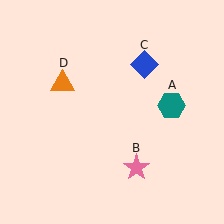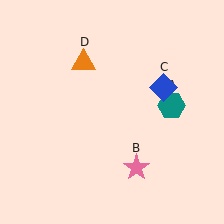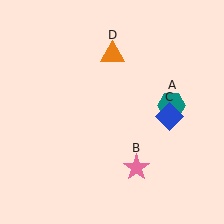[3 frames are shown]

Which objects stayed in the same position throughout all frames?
Teal hexagon (object A) and pink star (object B) remained stationary.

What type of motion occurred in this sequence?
The blue diamond (object C), orange triangle (object D) rotated clockwise around the center of the scene.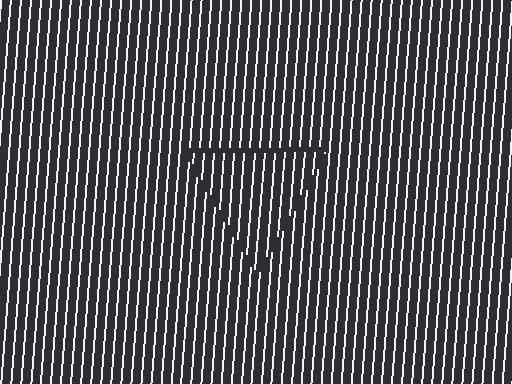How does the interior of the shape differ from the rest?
The interior of the shape contains the same grating, shifted by half a period — the contour is defined by the phase discontinuity where line-ends from the inner and outer gratings abut.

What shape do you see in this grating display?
An illusory triangle. The interior of the shape contains the same grating, shifted by half a period — the contour is defined by the phase discontinuity where line-ends from the inner and outer gratings abut.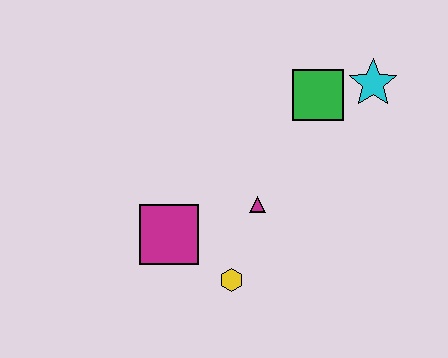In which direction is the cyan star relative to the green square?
The cyan star is to the right of the green square.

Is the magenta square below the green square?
Yes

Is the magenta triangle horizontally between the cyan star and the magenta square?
Yes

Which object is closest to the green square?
The cyan star is closest to the green square.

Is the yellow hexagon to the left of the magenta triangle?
Yes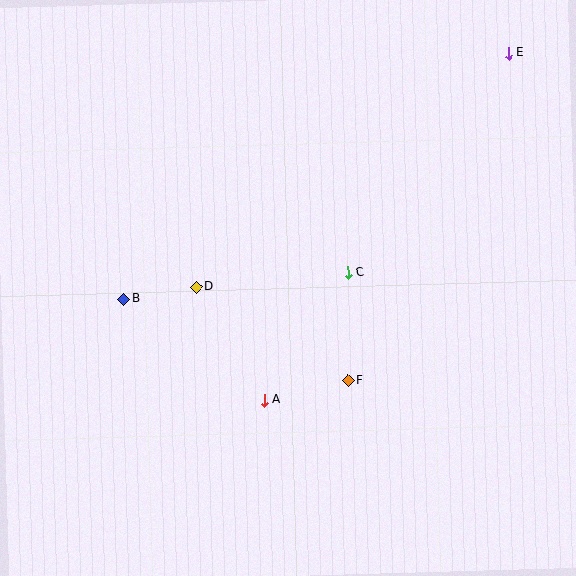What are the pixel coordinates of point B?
Point B is at (124, 299).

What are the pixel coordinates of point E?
Point E is at (509, 53).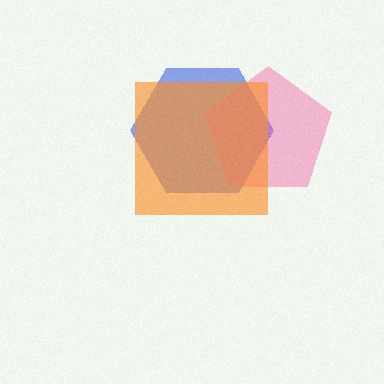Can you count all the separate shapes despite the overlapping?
Yes, there are 3 separate shapes.